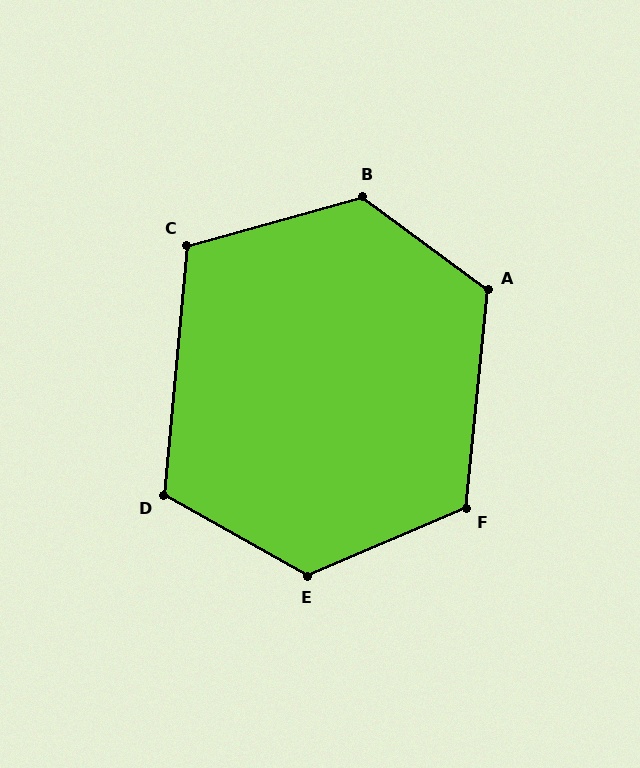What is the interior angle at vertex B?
Approximately 128 degrees (obtuse).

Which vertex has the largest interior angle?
E, at approximately 128 degrees.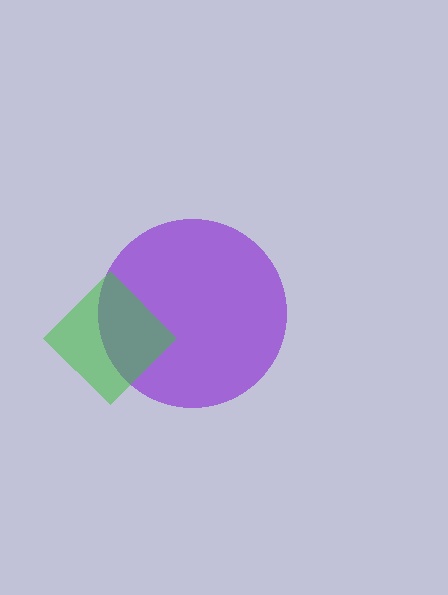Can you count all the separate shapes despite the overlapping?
Yes, there are 2 separate shapes.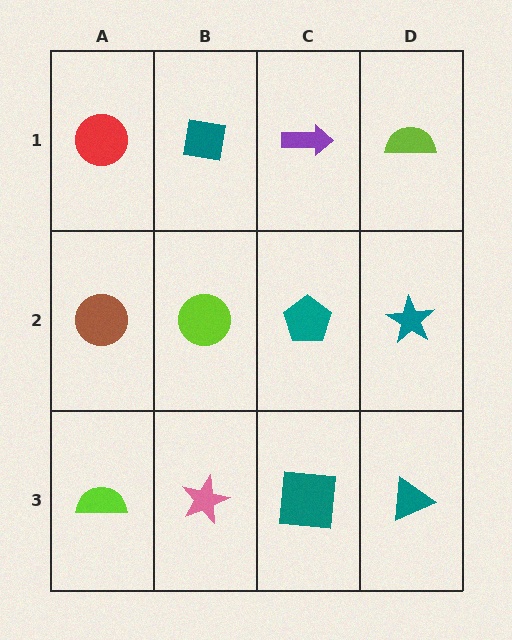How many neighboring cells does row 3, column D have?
2.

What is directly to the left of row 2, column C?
A lime circle.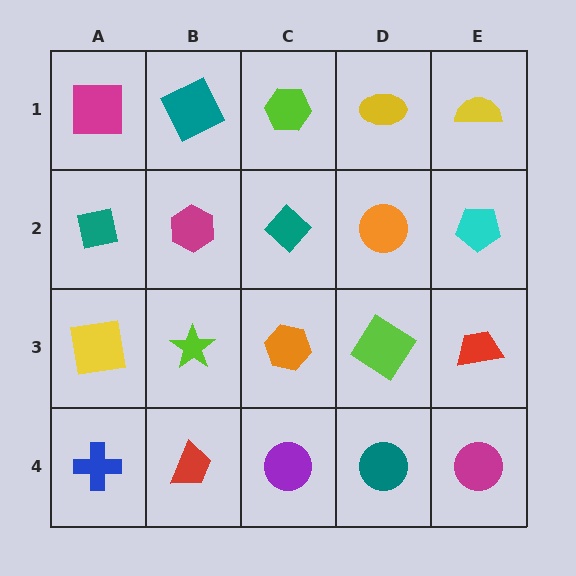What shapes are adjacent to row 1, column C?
A teal diamond (row 2, column C), a teal square (row 1, column B), a yellow ellipse (row 1, column D).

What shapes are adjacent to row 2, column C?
A lime hexagon (row 1, column C), an orange hexagon (row 3, column C), a magenta hexagon (row 2, column B), an orange circle (row 2, column D).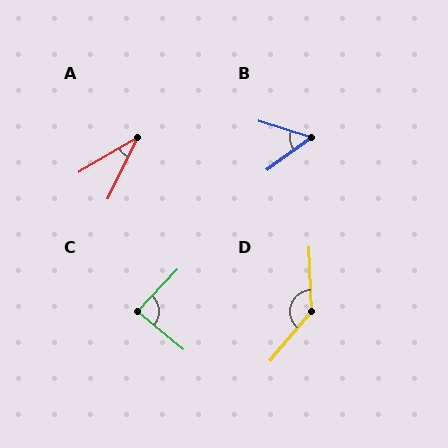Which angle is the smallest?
A, at approximately 34 degrees.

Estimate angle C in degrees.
Approximately 86 degrees.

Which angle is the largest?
D, at approximately 137 degrees.